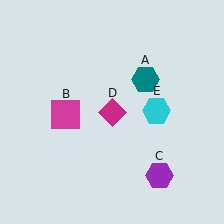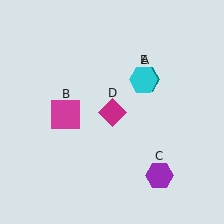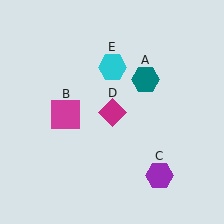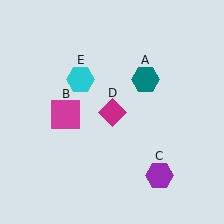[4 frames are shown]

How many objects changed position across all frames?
1 object changed position: cyan hexagon (object E).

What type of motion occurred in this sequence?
The cyan hexagon (object E) rotated counterclockwise around the center of the scene.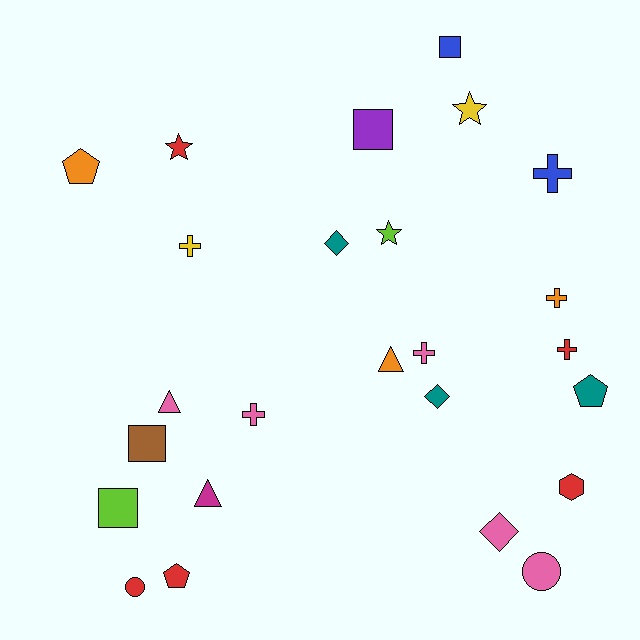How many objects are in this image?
There are 25 objects.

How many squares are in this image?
There are 4 squares.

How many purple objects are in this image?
There is 1 purple object.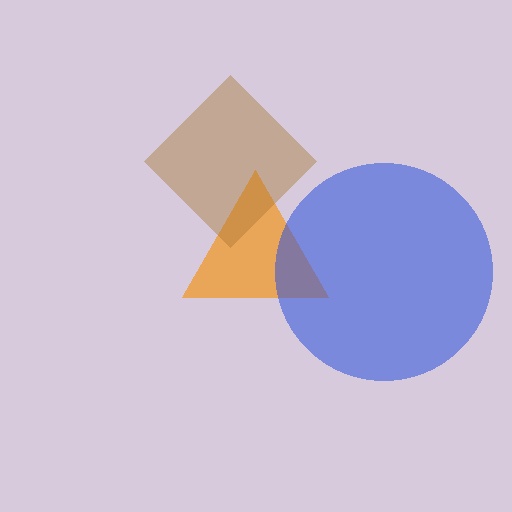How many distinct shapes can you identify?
There are 3 distinct shapes: an orange triangle, a blue circle, a brown diamond.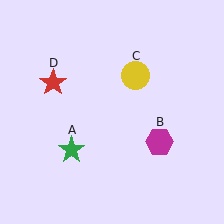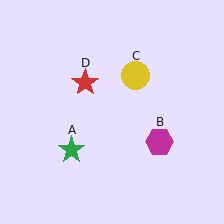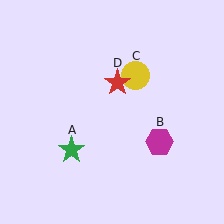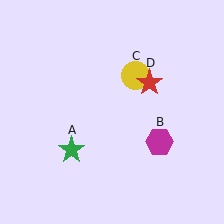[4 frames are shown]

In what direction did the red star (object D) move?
The red star (object D) moved right.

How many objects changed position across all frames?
1 object changed position: red star (object D).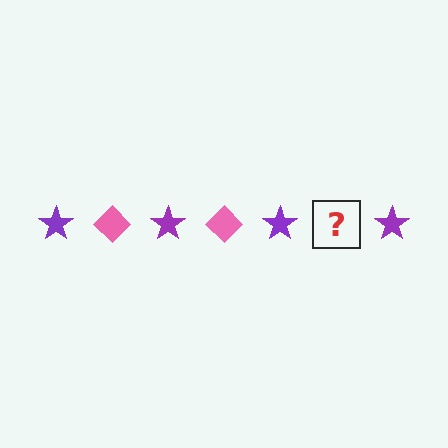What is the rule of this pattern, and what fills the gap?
The rule is that the pattern alternates between purple star and pink diamond. The gap should be filled with a pink diamond.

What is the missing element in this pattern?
The missing element is a pink diamond.